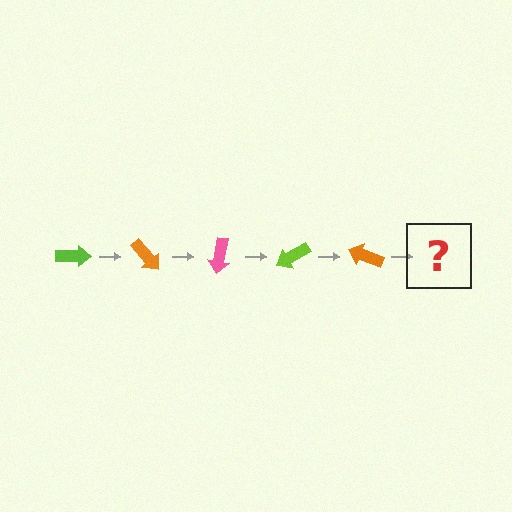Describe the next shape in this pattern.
It should be a pink arrow, rotated 250 degrees from the start.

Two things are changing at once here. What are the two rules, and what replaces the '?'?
The two rules are that it rotates 50 degrees each step and the color cycles through lime, orange, and pink. The '?' should be a pink arrow, rotated 250 degrees from the start.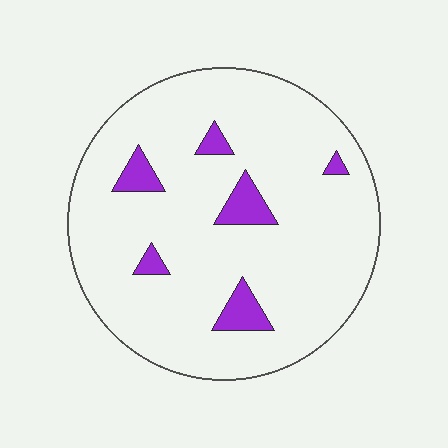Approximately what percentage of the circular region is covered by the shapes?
Approximately 10%.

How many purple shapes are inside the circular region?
6.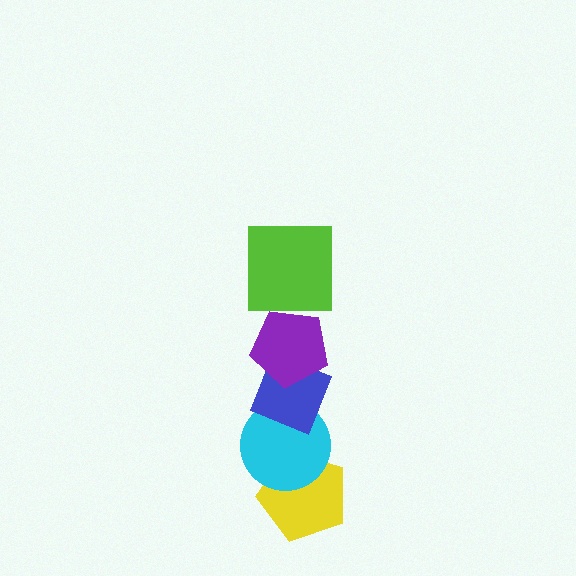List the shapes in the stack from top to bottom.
From top to bottom: the lime square, the purple pentagon, the blue diamond, the cyan circle, the yellow pentagon.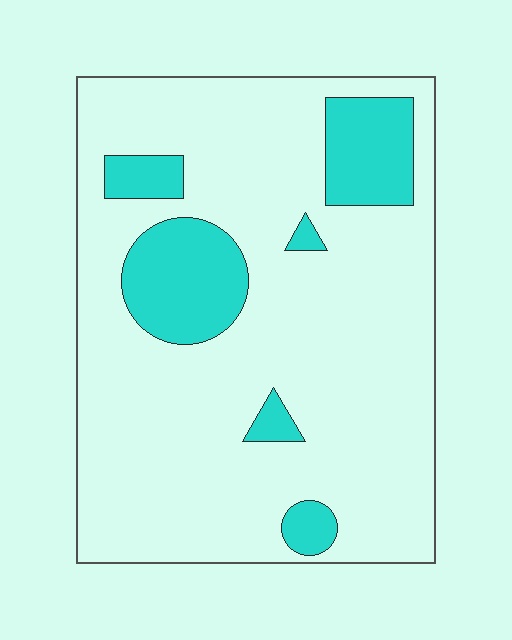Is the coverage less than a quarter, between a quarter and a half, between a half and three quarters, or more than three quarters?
Less than a quarter.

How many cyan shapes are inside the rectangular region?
6.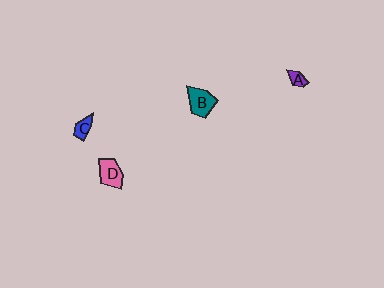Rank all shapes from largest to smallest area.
From largest to smallest: B (teal), D (pink), C (blue), A (purple).